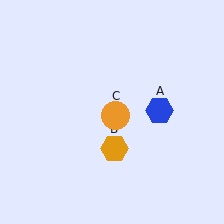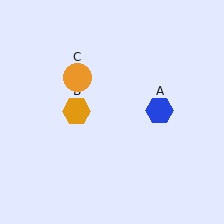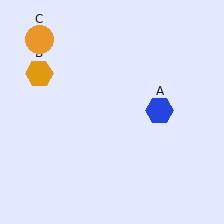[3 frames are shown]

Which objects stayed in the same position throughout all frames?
Blue hexagon (object A) remained stationary.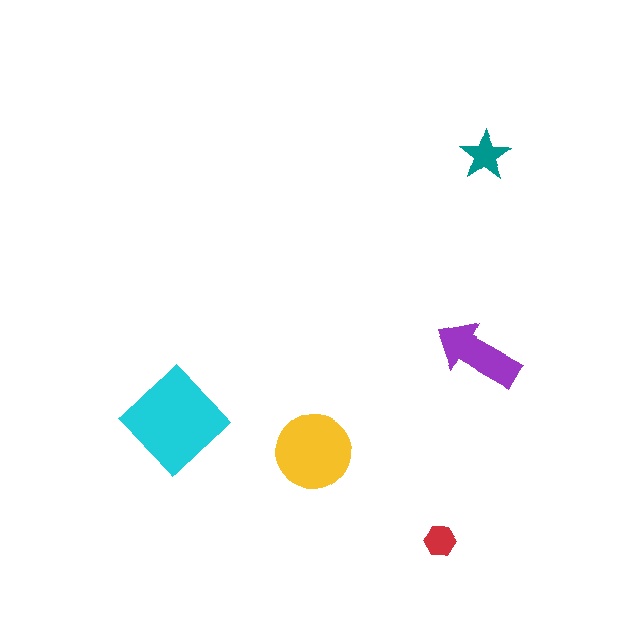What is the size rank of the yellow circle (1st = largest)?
2nd.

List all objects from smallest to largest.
The red hexagon, the teal star, the purple arrow, the yellow circle, the cyan diamond.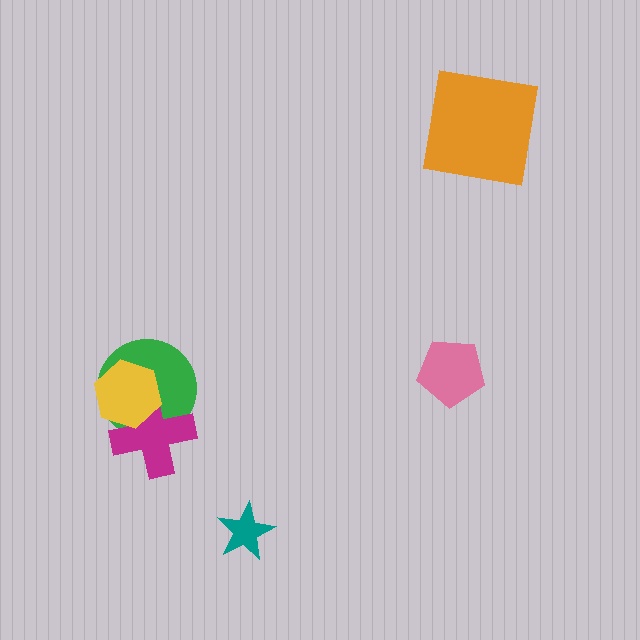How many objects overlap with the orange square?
0 objects overlap with the orange square.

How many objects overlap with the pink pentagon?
0 objects overlap with the pink pentagon.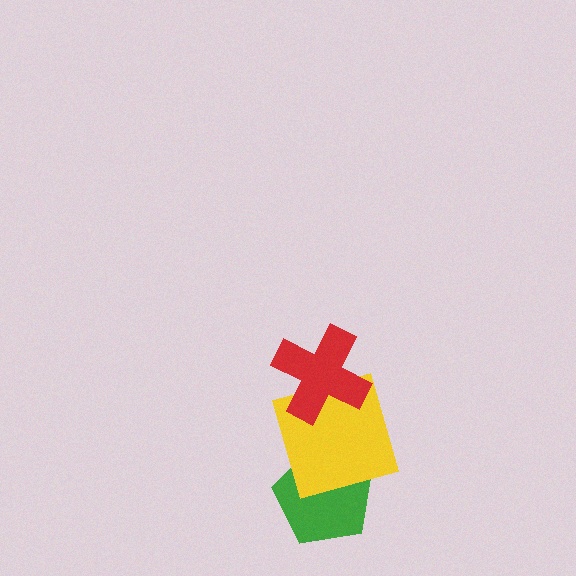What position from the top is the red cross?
The red cross is 1st from the top.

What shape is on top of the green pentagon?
The yellow square is on top of the green pentagon.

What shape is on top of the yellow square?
The red cross is on top of the yellow square.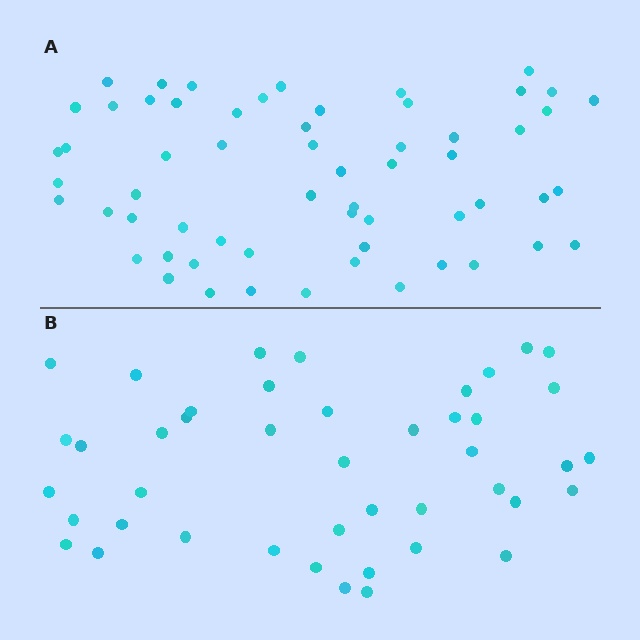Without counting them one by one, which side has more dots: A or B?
Region A (the top region) has more dots.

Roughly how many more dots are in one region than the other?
Region A has approximately 15 more dots than region B.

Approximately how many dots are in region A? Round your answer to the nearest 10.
About 60 dots.